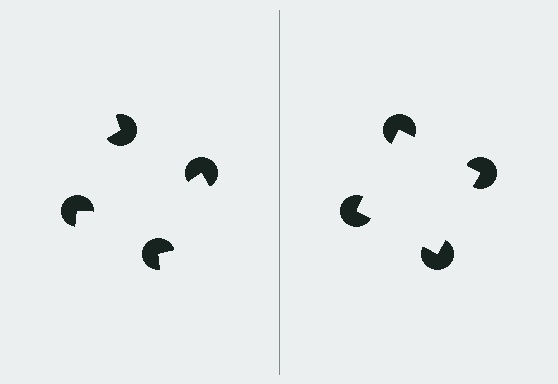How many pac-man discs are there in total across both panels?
8 — 4 on each side.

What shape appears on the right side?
An illusory square.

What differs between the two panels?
The pac-man discs are positioned identically on both sides; only the wedge orientations differ. On the right they align to a square; on the left they are misaligned.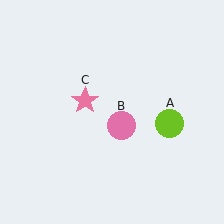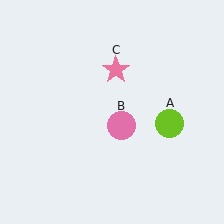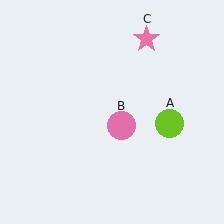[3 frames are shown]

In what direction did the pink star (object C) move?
The pink star (object C) moved up and to the right.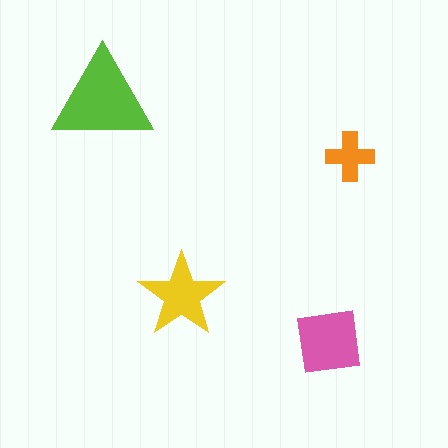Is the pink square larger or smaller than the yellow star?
Larger.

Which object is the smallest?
The orange cross.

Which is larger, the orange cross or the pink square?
The pink square.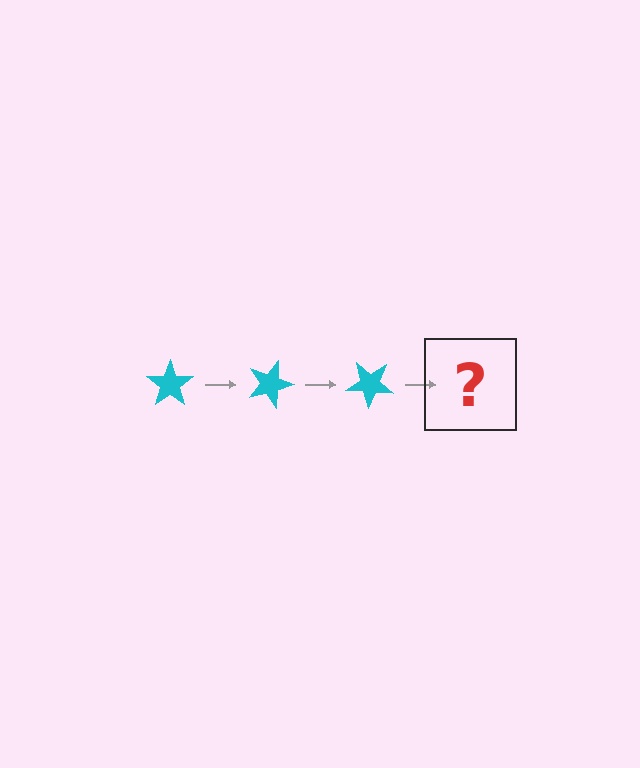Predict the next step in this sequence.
The next step is a cyan star rotated 60 degrees.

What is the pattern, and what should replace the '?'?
The pattern is that the star rotates 20 degrees each step. The '?' should be a cyan star rotated 60 degrees.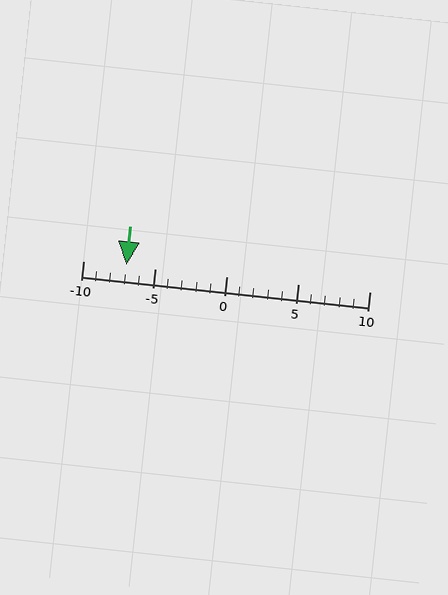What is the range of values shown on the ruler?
The ruler shows values from -10 to 10.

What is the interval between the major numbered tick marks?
The major tick marks are spaced 5 units apart.